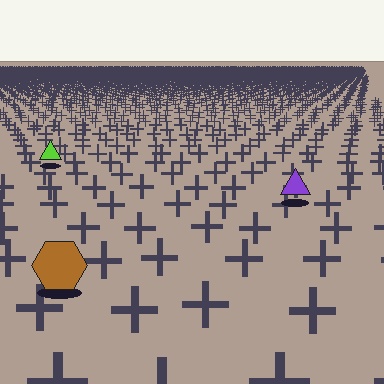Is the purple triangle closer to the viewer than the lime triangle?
Yes. The purple triangle is closer — you can tell from the texture gradient: the ground texture is coarser near it.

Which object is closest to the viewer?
The brown hexagon is closest. The texture marks near it are larger and more spread out.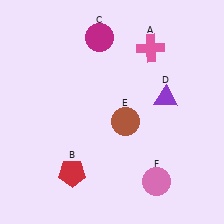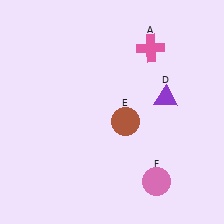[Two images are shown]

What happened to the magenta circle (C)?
The magenta circle (C) was removed in Image 2. It was in the top-left area of Image 1.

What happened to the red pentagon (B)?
The red pentagon (B) was removed in Image 2. It was in the bottom-left area of Image 1.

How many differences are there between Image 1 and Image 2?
There are 2 differences between the two images.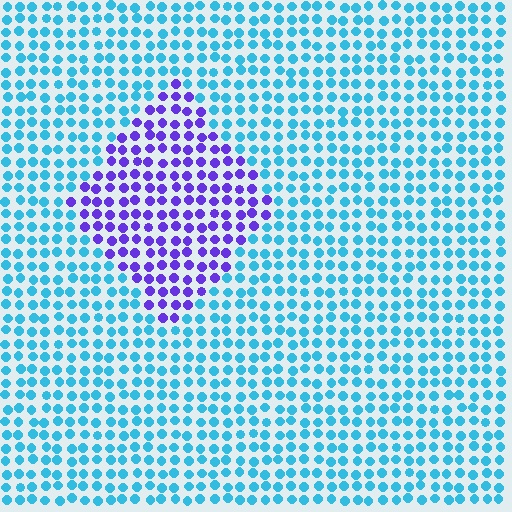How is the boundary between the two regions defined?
The boundary is defined purely by a slight shift in hue (about 66 degrees). Spacing, size, and orientation are identical on both sides.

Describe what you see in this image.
The image is filled with small cyan elements in a uniform arrangement. A diamond-shaped region is visible where the elements are tinted to a slightly different hue, forming a subtle color boundary.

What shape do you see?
I see a diamond.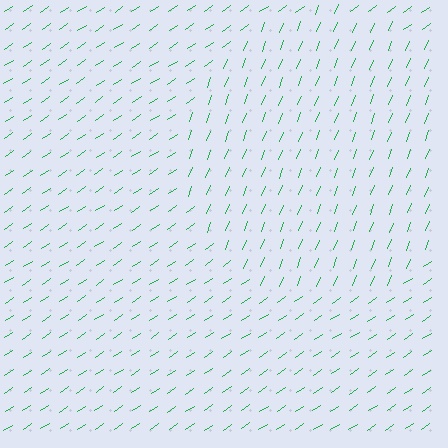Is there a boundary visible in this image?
Yes, there is a texture boundary formed by a change in line orientation.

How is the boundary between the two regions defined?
The boundary is defined purely by a change in line orientation (approximately 34 degrees difference). All lines are the same color and thickness.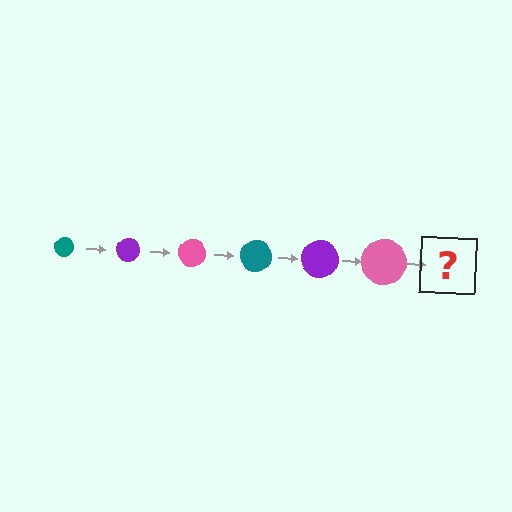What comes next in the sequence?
The next element should be a teal circle, larger than the previous one.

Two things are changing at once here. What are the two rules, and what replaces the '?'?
The two rules are that the circle grows larger each step and the color cycles through teal, purple, and pink. The '?' should be a teal circle, larger than the previous one.